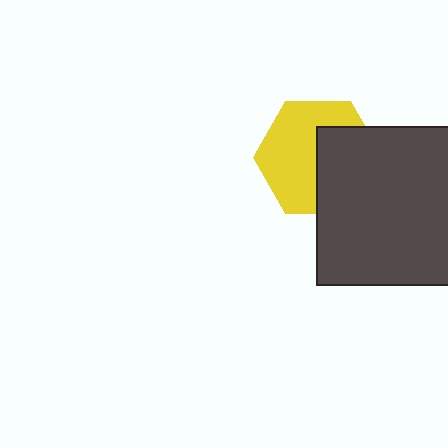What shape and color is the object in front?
The object in front is a dark gray square.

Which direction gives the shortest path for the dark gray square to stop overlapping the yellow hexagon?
Moving right gives the shortest separation.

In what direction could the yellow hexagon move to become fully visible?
The yellow hexagon could move left. That would shift it out from behind the dark gray square entirely.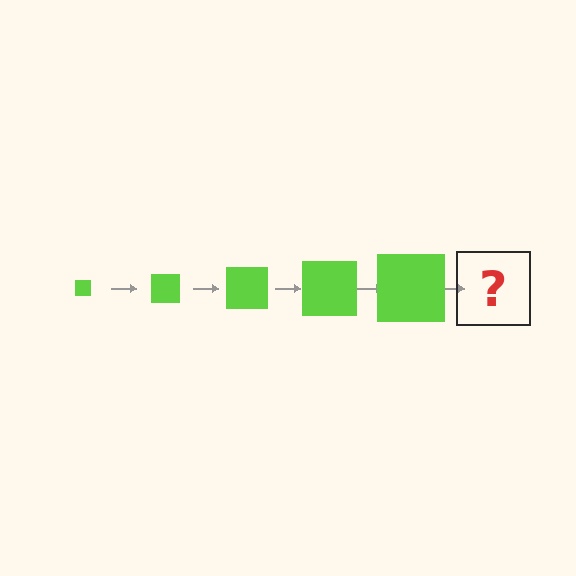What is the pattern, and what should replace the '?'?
The pattern is that the square gets progressively larger each step. The '?' should be a lime square, larger than the previous one.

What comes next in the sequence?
The next element should be a lime square, larger than the previous one.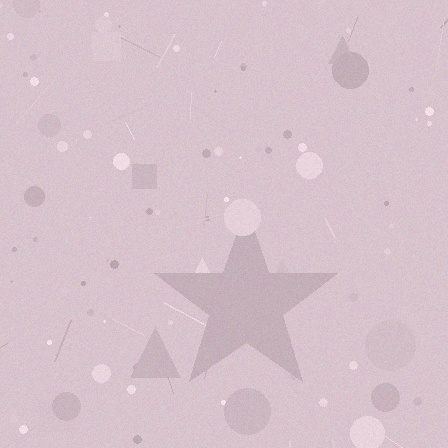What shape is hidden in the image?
A star is hidden in the image.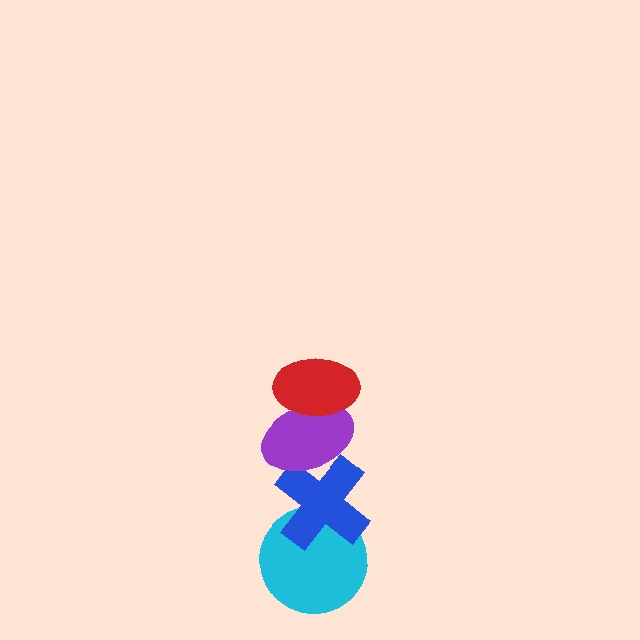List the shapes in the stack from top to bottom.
From top to bottom: the red ellipse, the purple ellipse, the blue cross, the cyan circle.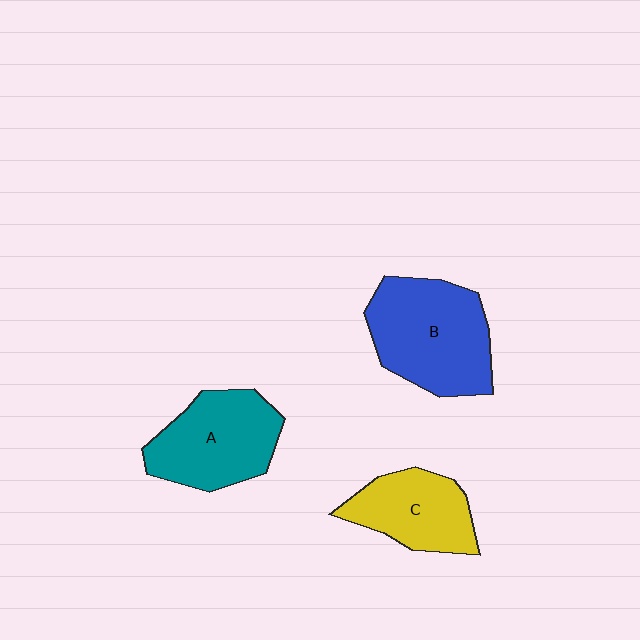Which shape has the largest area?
Shape B (blue).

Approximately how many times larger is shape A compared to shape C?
Approximately 1.2 times.